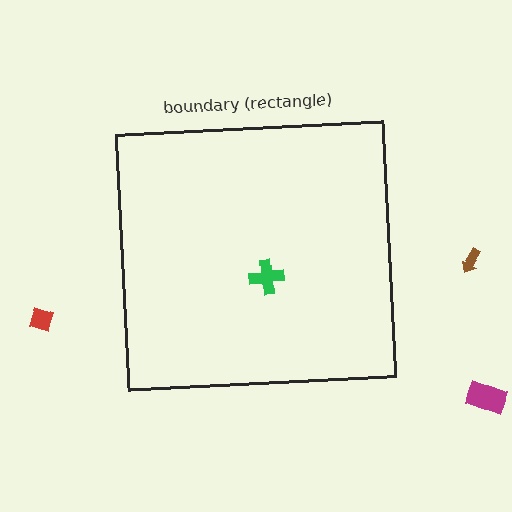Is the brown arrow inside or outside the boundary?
Outside.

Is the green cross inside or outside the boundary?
Inside.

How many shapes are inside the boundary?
1 inside, 3 outside.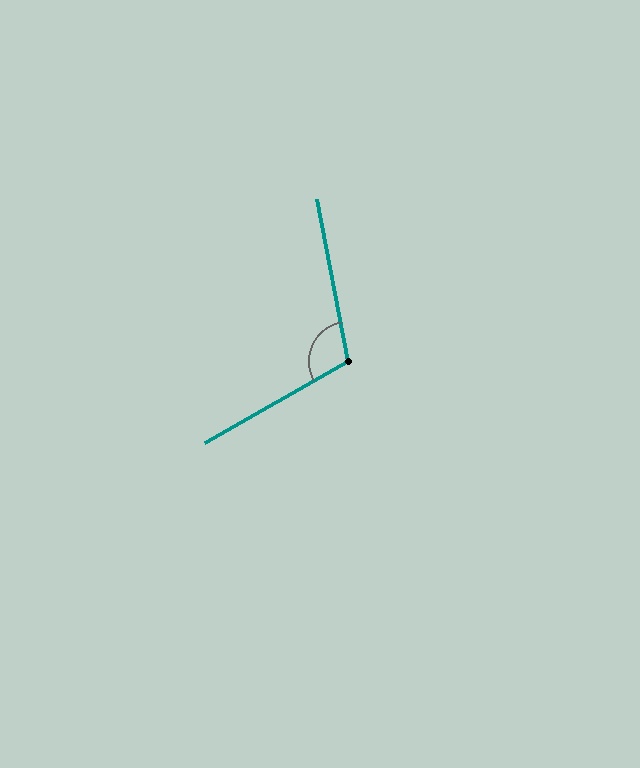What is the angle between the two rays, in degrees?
Approximately 109 degrees.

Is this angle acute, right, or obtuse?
It is obtuse.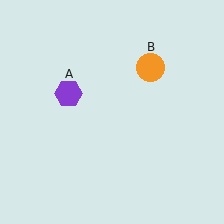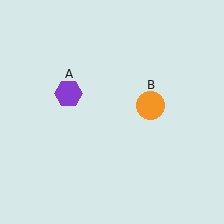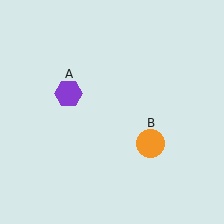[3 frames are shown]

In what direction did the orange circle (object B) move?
The orange circle (object B) moved down.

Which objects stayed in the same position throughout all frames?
Purple hexagon (object A) remained stationary.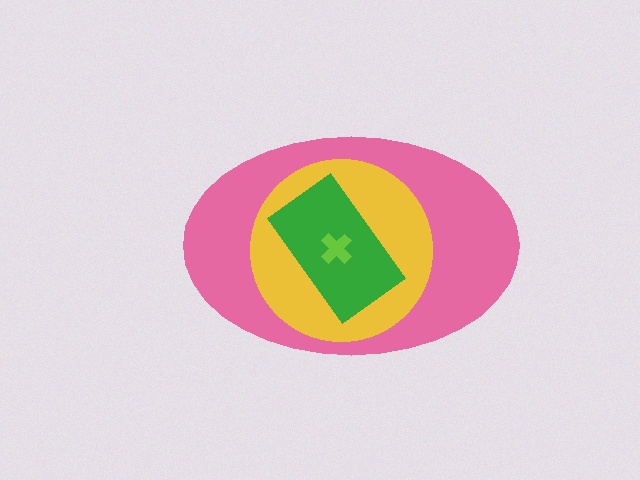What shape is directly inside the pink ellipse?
The yellow circle.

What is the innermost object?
The lime cross.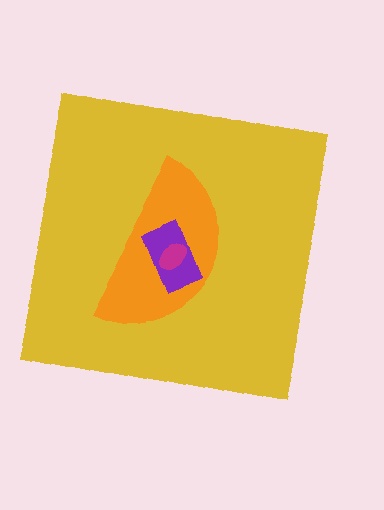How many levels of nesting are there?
4.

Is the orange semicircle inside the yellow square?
Yes.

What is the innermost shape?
The magenta ellipse.